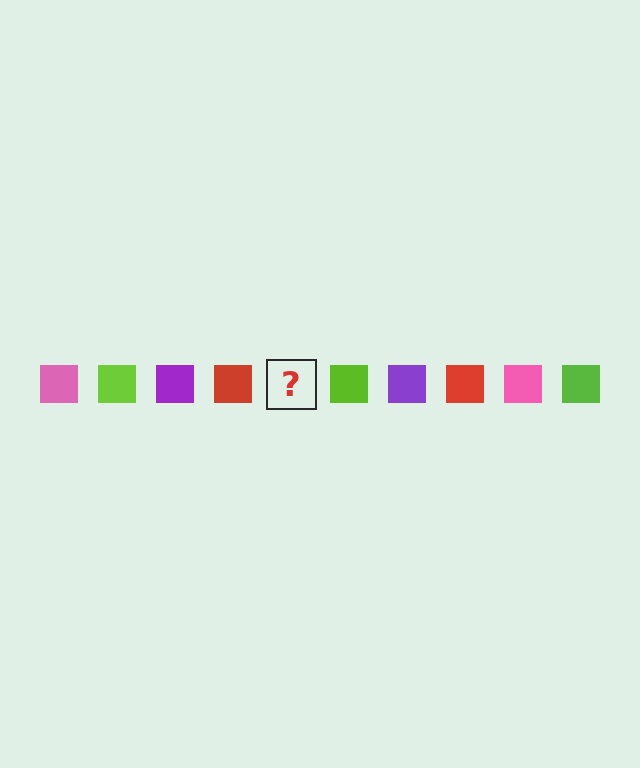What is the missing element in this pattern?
The missing element is a pink square.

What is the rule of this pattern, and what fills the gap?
The rule is that the pattern cycles through pink, lime, purple, red squares. The gap should be filled with a pink square.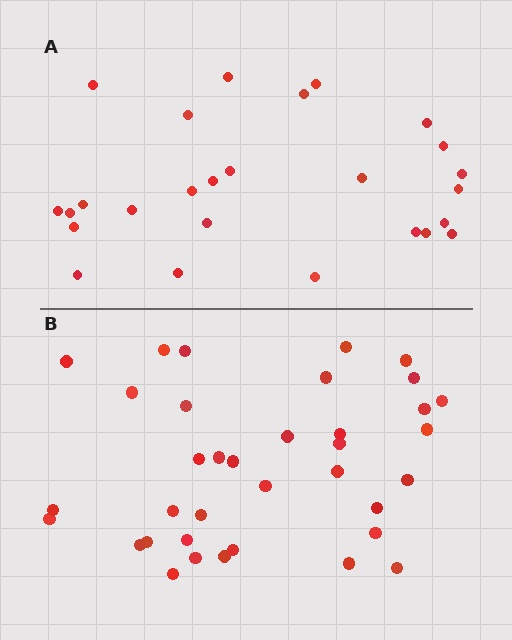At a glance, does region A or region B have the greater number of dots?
Region B (the bottom region) has more dots.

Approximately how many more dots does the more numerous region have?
Region B has roughly 10 or so more dots than region A.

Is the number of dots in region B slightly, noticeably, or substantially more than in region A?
Region B has noticeably more, but not dramatically so. The ratio is roughly 1.4 to 1.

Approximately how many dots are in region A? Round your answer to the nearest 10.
About 30 dots. (The exact count is 26, which rounds to 30.)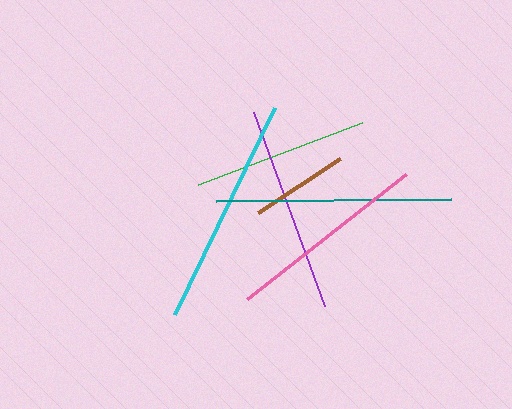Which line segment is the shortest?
The brown line is the shortest at approximately 98 pixels.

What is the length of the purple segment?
The purple segment is approximately 207 pixels long.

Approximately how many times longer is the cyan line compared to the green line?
The cyan line is approximately 1.3 times the length of the green line.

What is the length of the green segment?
The green segment is approximately 176 pixels long.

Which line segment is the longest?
The teal line is the longest at approximately 235 pixels.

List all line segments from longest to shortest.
From longest to shortest: teal, cyan, purple, pink, green, brown.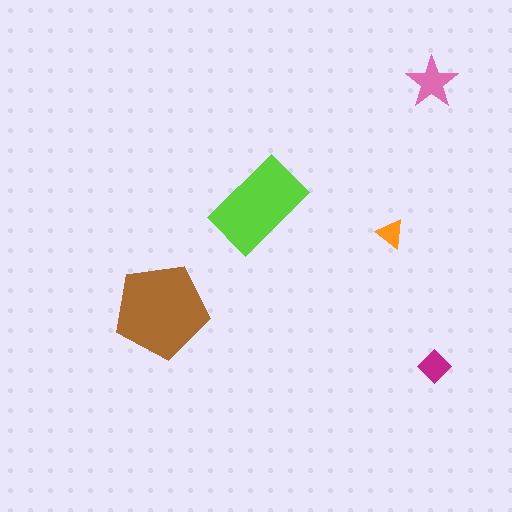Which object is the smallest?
The orange triangle.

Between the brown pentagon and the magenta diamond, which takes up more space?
The brown pentagon.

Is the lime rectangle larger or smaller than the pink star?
Larger.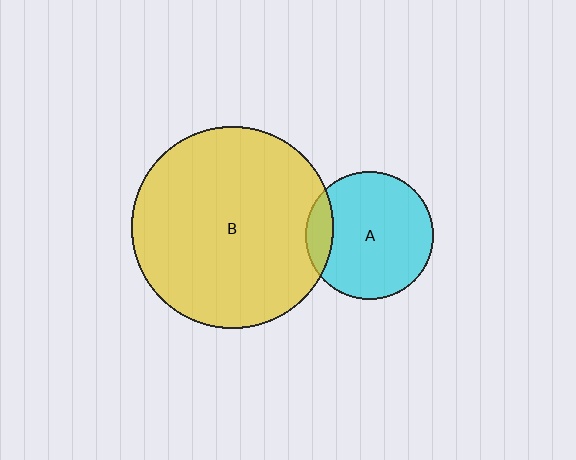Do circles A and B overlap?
Yes.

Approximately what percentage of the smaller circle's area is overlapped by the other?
Approximately 15%.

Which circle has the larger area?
Circle B (yellow).